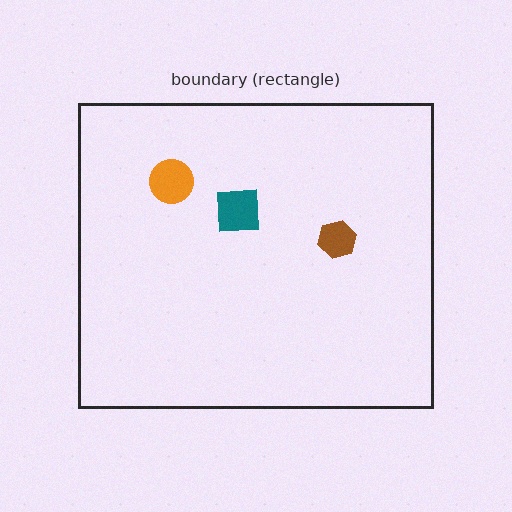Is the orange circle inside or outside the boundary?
Inside.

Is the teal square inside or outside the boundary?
Inside.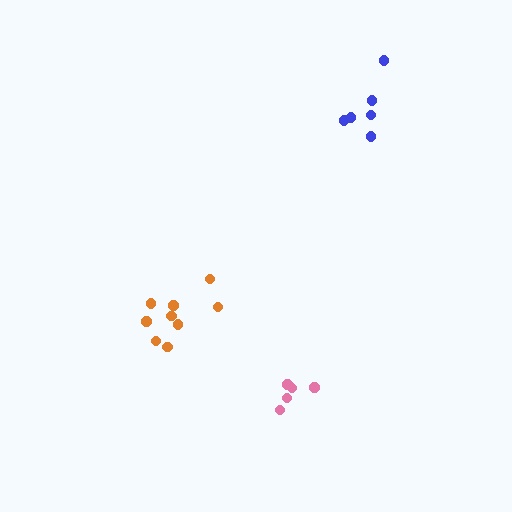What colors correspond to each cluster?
The clusters are colored: pink, orange, blue.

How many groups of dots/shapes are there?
There are 3 groups.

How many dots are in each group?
Group 1: 5 dots, Group 2: 9 dots, Group 3: 6 dots (20 total).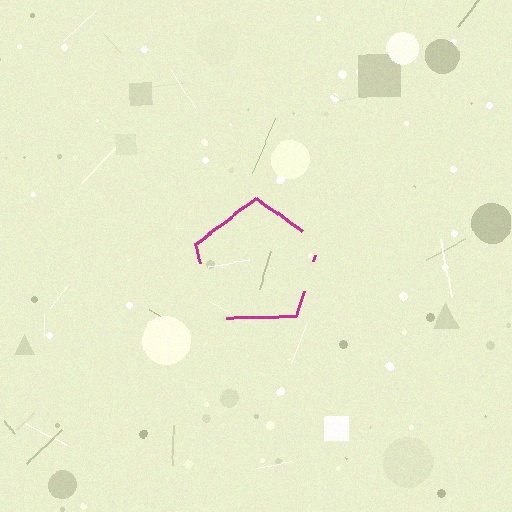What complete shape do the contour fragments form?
The contour fragments form a pentagon.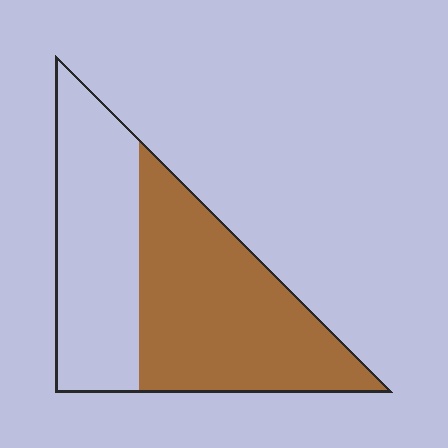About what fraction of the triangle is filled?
About three fifths (3/5).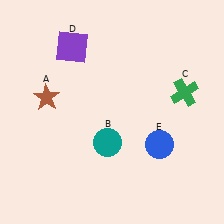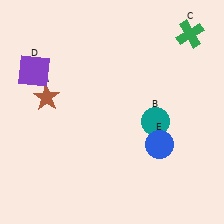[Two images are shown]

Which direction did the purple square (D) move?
The purple square (D) moved left.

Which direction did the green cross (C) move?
The green cross (C) moved up.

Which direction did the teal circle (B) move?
The teal circle (B) moved right.